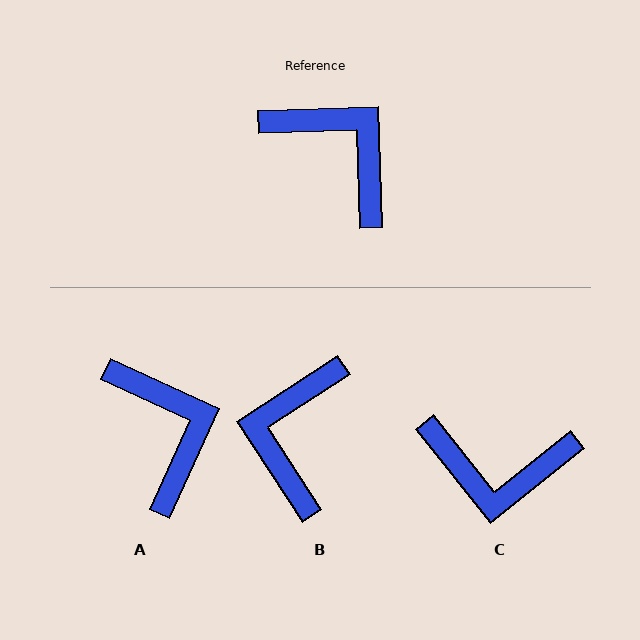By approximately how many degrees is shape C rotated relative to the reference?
Approximately 143 degrees clockwise.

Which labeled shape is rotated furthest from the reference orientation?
C, about 143 degrees away.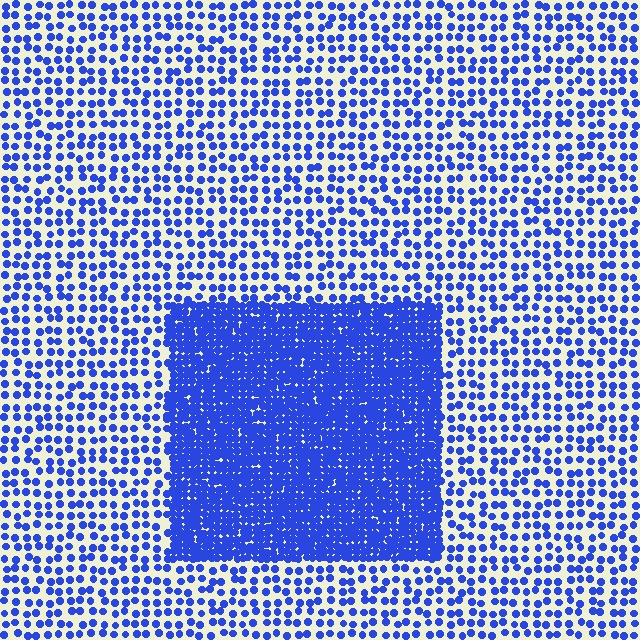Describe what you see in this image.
The image contains small blue elements arranged at two different densities. A rectangle-shaped region is visible where the elements are more densely packed than the surrounding area.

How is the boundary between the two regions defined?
The boundary is defined by a change in element density (approximately 3.0x ratio). All elements are the same color, size, and shape.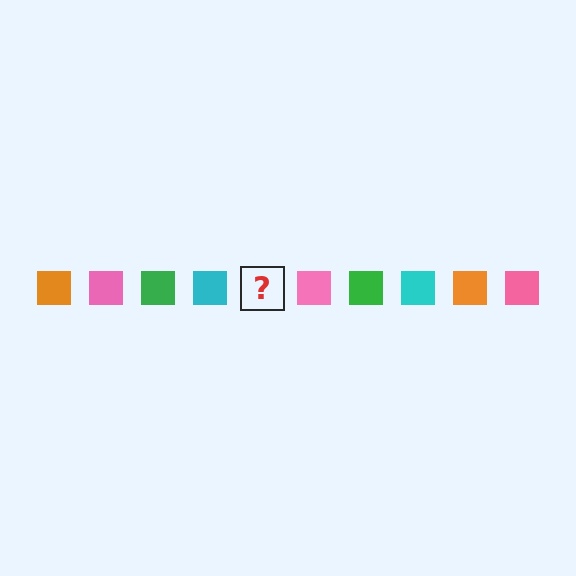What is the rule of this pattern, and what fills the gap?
The rule is that the pattern cycles through orange, pink, green, cyan squares. The gap should be filled with an orange square.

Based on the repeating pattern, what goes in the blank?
The blank should be an orange square.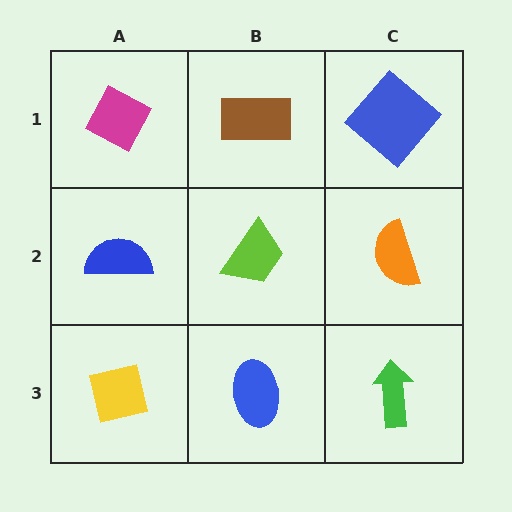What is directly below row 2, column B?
A blue ellipse.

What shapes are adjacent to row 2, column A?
A magenta diamond (row 1, column A), a yellow square (row 3, column A), a lime trapezoid (row 2, column B).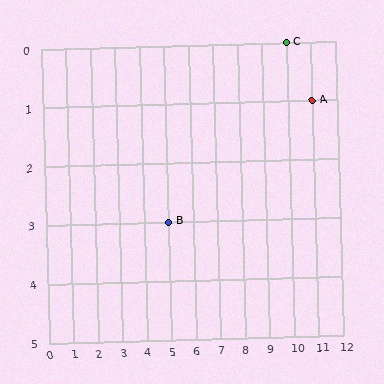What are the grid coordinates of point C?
Point C is at grid coordinates (10, 0).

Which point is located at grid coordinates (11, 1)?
Point A is at (11, 1).